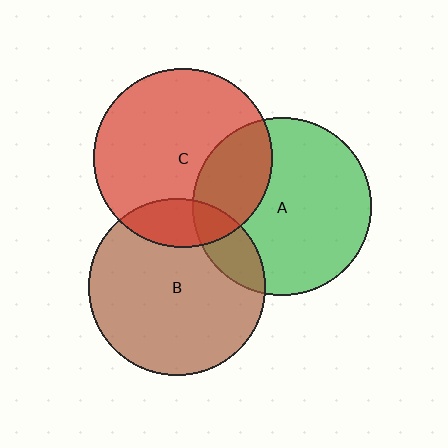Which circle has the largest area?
Circle A (green).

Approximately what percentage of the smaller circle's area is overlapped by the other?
Approximately 25%.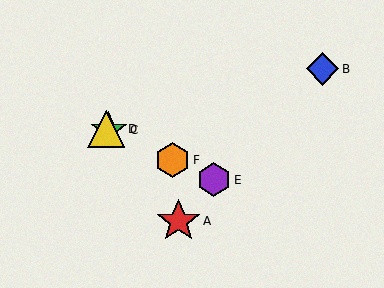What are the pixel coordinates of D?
Object D is at (106, 129).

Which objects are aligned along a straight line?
Objects C, D, E, F are aligned along a straight line.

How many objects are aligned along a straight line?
4 objects (C, D, E, F) are aligned along a straight line.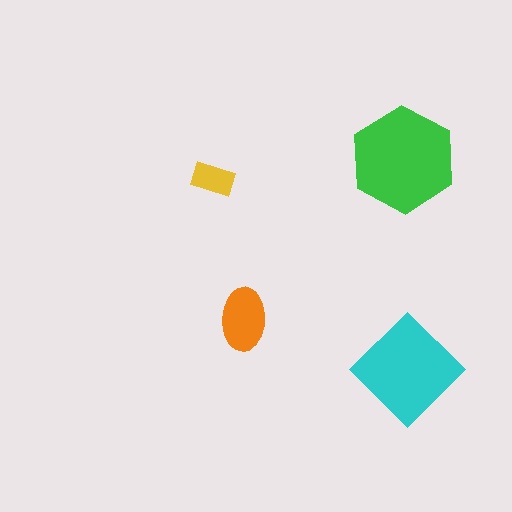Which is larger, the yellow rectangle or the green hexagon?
The green hexagon.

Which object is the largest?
The green hexagon.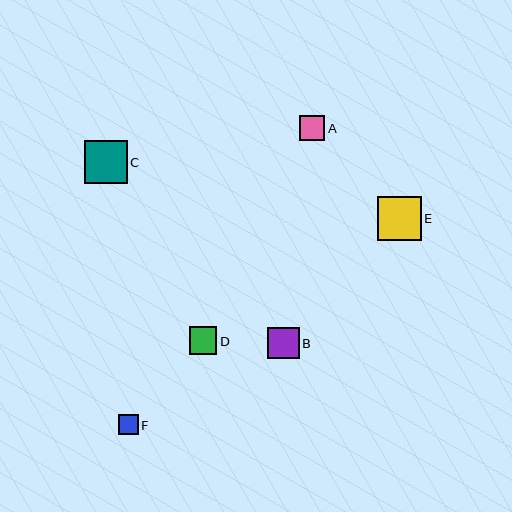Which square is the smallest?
Square F is the smallest with a size of approximately 20 pixels.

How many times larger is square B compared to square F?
Square B is approximately 1.6 times the size of square F.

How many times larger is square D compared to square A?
Square D is approximately 1.1 times the size of square A.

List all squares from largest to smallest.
From largest to smallest: E, C, B, D, A, F.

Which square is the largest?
Square E is the largest with a size of approximately 44 pixels.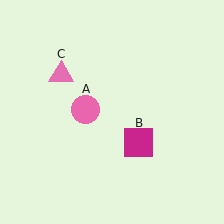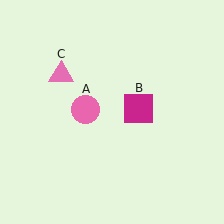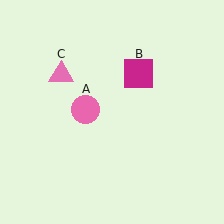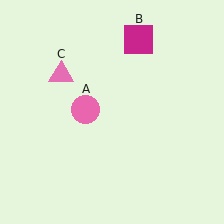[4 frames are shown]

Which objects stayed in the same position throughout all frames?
Pink circle (object A) and pink triangle (object C) remained stationary.